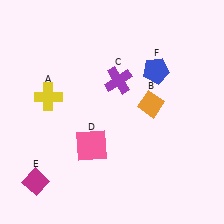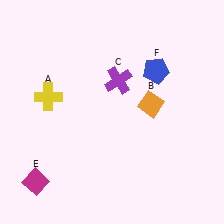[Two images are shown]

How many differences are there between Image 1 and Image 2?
There is 1 difference between the two images.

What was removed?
The pink square (D) was removed in Image 2.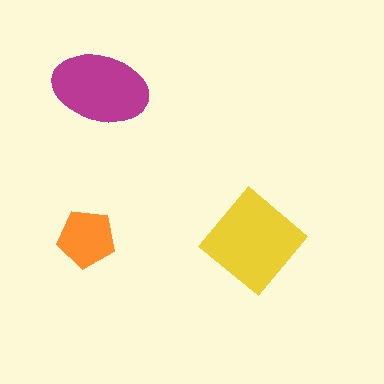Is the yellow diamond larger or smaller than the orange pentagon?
Larger.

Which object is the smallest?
The orange pentagon.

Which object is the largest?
The yellow diamond.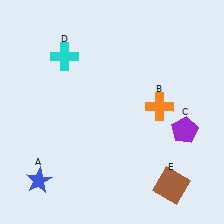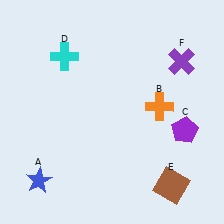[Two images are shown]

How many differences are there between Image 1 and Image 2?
There is 1 difference between the two images.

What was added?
A purple cross (F) was added in Image 2.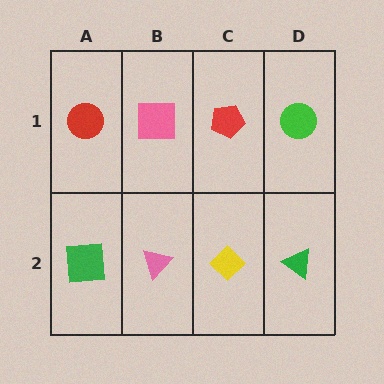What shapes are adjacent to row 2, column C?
A red pentagon (row 1, column C), a pink triangle (row 2, column B), a green triangle (row 2, column D).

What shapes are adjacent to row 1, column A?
A green square (row 2, column A), a pink square (row 1, column B).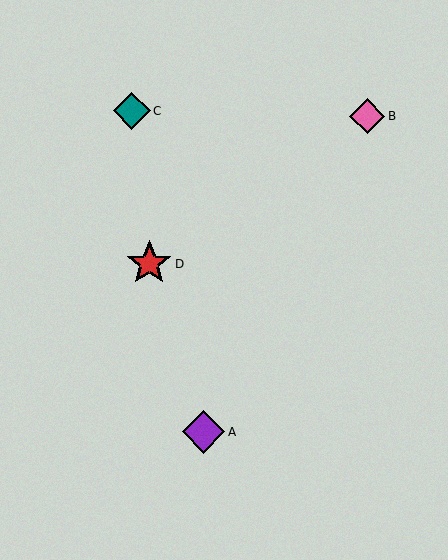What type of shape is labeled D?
Shape D is a red star.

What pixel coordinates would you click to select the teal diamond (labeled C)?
Click at (132, 111) to select the teal diamond C.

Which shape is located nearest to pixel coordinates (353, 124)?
The pink diamond (labeled B) at (367, 116) is nearest to that location.